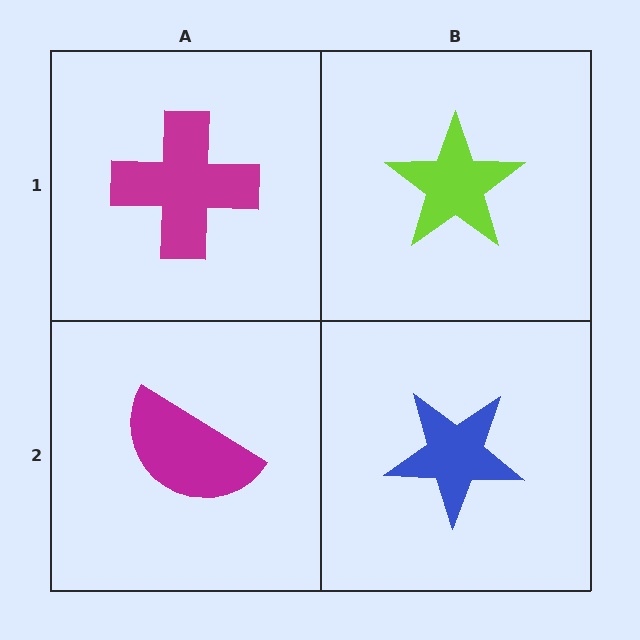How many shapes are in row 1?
2 shapes.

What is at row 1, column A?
A magenta cross.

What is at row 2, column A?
A magenta semicircle.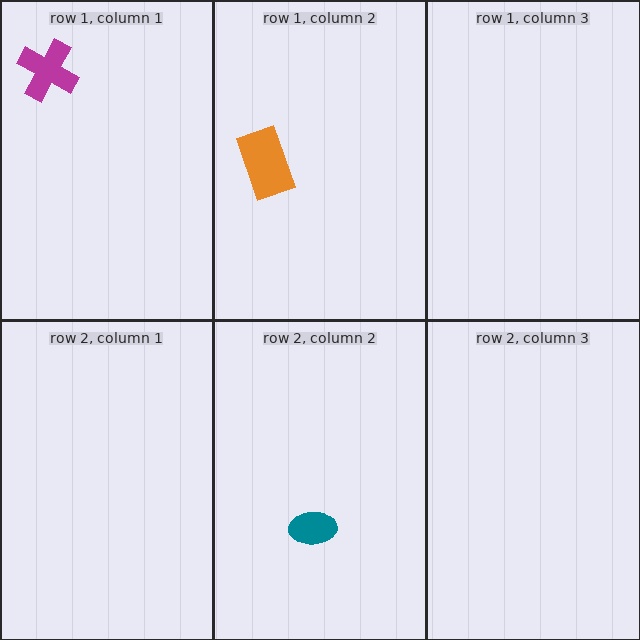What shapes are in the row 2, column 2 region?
The teal ellipse.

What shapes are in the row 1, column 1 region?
The magenta cross.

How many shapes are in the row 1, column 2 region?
1.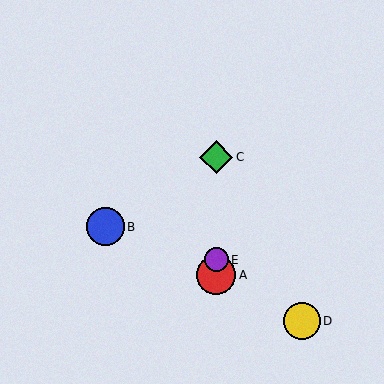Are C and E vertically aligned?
Yes, both are at x≈216.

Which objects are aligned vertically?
Objects A, C, E are aligned vertically.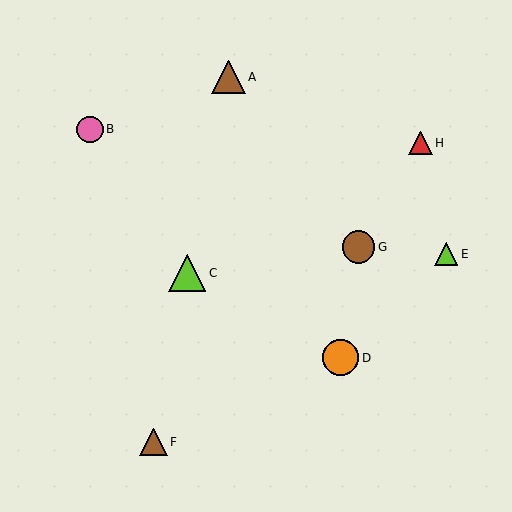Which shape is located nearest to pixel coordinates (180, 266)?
The lime triangle (labeled C) at (187, 273) is nearest to that location.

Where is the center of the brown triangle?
The center of the brown triangle is at (229, 77).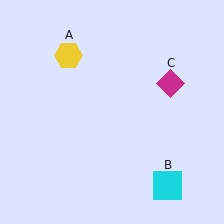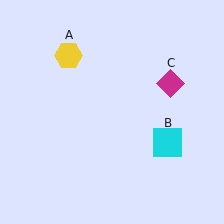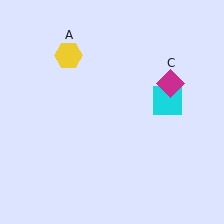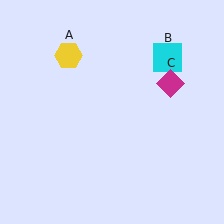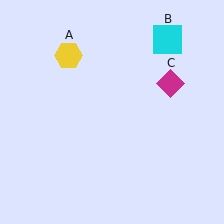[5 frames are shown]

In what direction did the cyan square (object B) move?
The cyan square (object B) moved up.